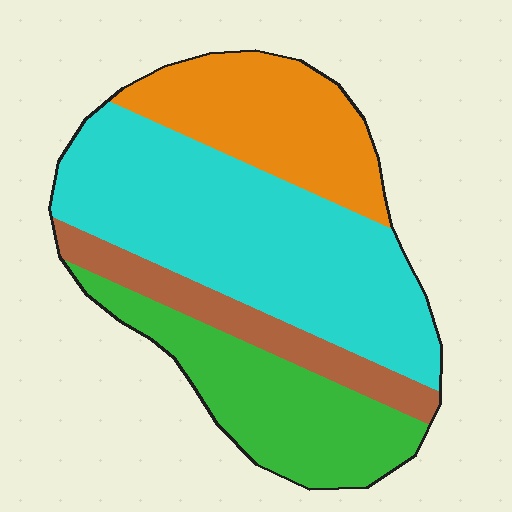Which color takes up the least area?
Brown, at roughly 10%.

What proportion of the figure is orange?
Orange covers about 20% of the figure.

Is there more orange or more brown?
Orange.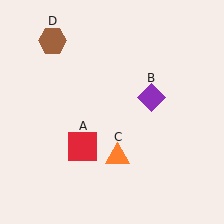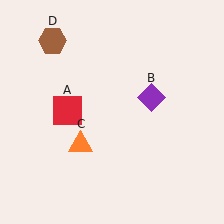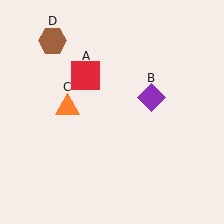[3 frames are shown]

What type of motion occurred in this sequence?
The red square (object A), orange triangle (object C) rotated clockwise around the center of the scene.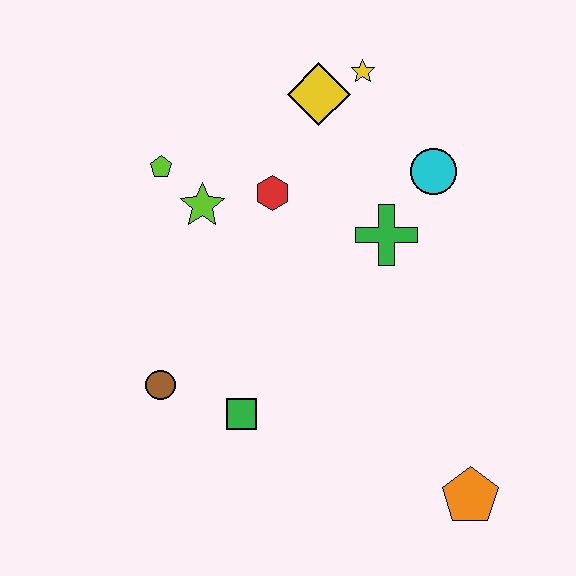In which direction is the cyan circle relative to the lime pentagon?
The cyan circle is to the right of the lime pentagon.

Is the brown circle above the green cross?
No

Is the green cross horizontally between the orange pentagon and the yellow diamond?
Yes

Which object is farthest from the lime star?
The orange pentagon is farthest from the lime star.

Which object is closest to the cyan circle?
The green cross is closest to the cyan circle.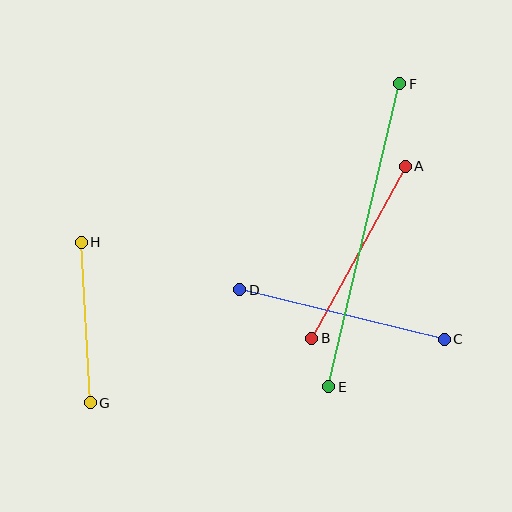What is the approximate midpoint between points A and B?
The midpoint is at approximately (358, 252) pixels.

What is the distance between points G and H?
The distance is approximately 161 pixels.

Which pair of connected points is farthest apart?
Points E and F are farthest apart.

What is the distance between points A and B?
The distance is approximately 196 pixels.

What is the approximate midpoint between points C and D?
The midpoint is at approximately (342, 315) pixels.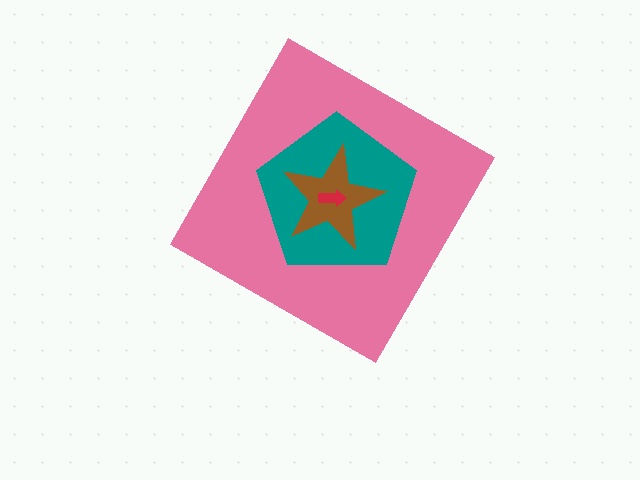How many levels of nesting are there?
4.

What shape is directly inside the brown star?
The red arrow.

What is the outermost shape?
The pink diamond.